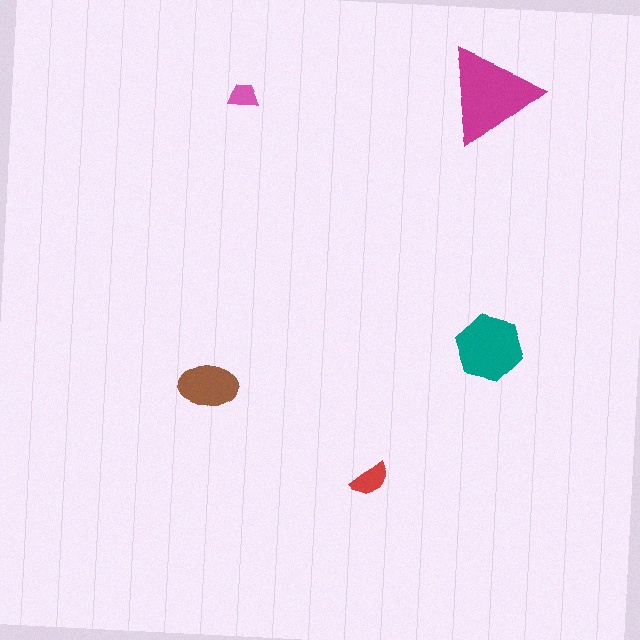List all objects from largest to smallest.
The magenta triangle, the teal hexagon, the brown ellipse, the red semicircle, the pink trapezoid.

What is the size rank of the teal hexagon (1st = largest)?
2nd.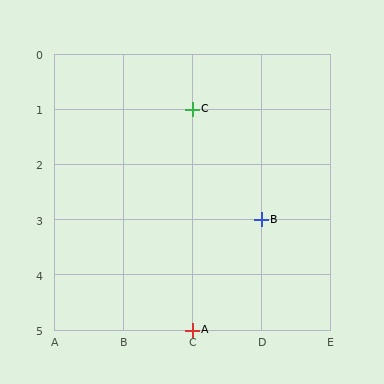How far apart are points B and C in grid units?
Points B and C are 1 column and 2 rows apart (about 2.2 grid units diagonally).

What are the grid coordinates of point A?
Point A is at grid coordinates (C, 5).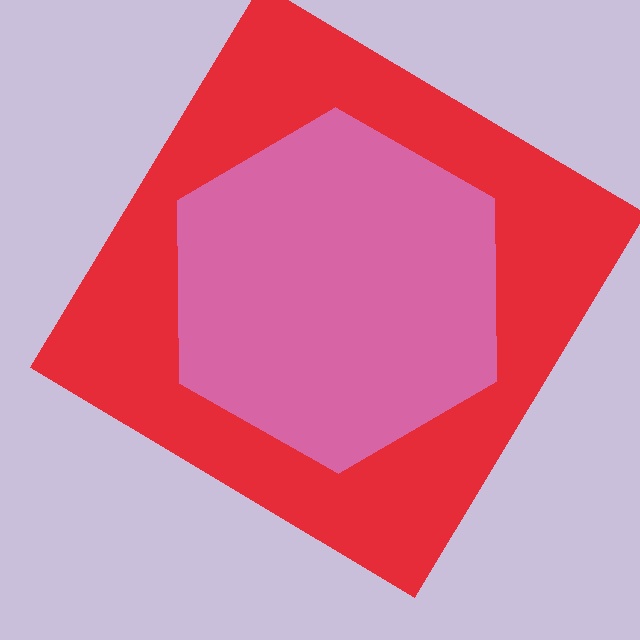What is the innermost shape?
The pink hexagon.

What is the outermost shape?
The red diamond.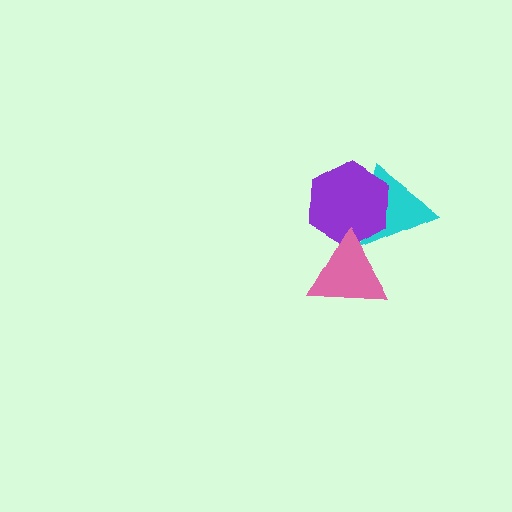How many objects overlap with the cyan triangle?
2 objects overlap with the cyan triangle.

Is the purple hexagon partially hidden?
Yes, it is partially covered by another shape.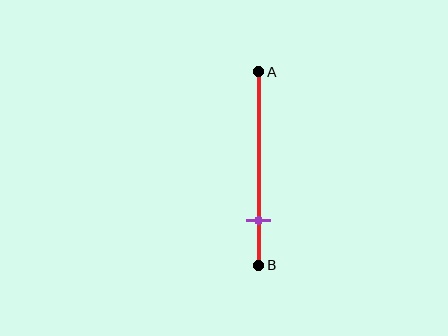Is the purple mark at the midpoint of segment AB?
No, the mark is at about 75% from A, not at the 50% midpoint.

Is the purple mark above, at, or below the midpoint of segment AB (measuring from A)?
The purple mark is below the midpoint of segment AB.